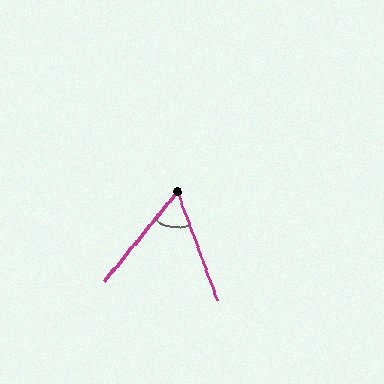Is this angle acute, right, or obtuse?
It is acute.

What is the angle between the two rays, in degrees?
Approximately 59 degrees.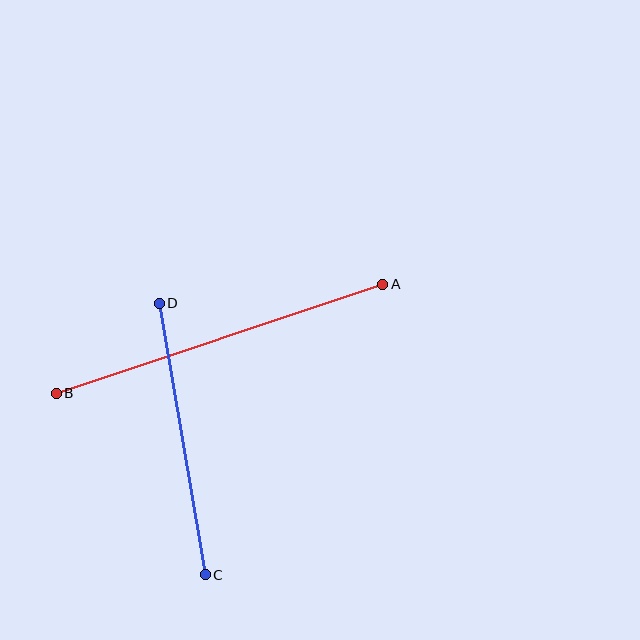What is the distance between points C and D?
The distance is approximately 276 pixels.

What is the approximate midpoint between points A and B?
The midpoint is at approximately (219, 339) pixels.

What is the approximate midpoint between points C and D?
The midpoint is at approximately (182, 439) pixels.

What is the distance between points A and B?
The distance is approximately 344 pixels.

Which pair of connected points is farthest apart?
Points A and B are farthest apart.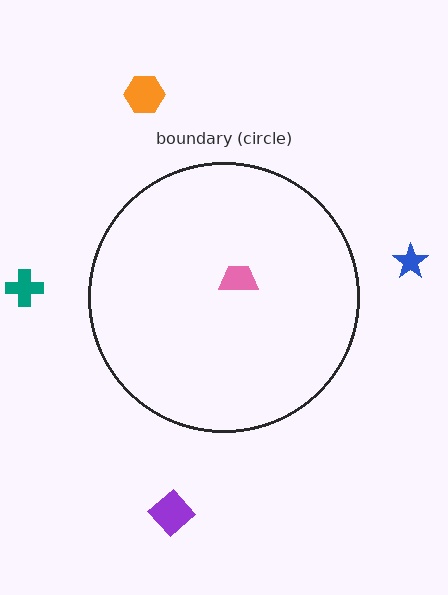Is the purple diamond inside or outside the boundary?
Outside.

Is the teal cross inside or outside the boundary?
Outside.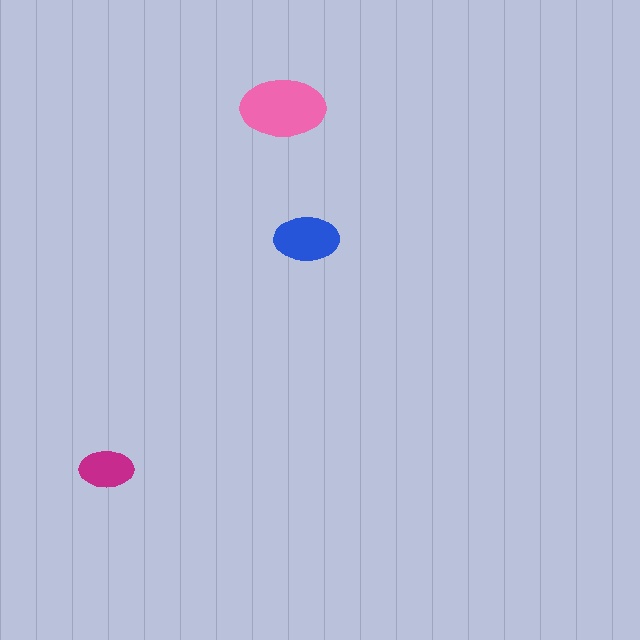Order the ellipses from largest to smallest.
the pink one, the blue one, the magenta one.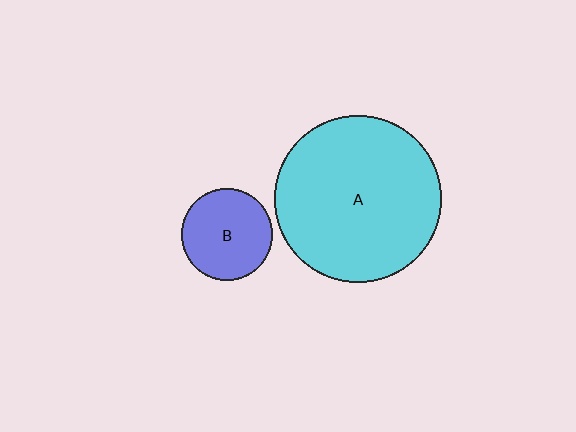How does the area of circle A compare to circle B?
Approximately 3.3 times.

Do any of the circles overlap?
No, none of the circles overlap.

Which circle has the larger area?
Circle A (cyan).